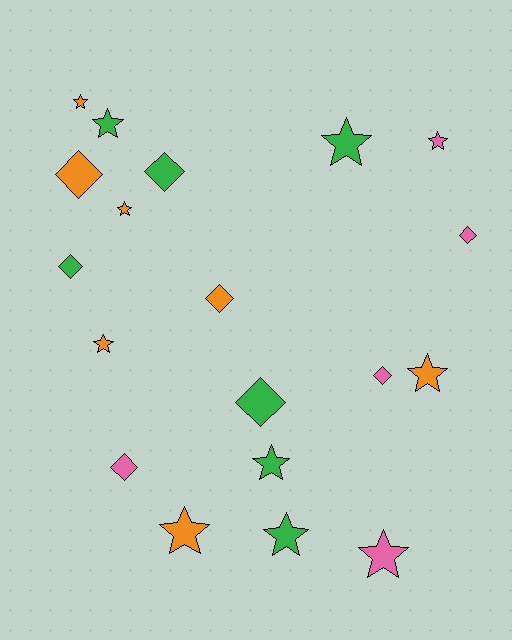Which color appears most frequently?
Green, with 7 objects.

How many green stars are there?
There are 4 green stars.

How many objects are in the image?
There are 19 objects.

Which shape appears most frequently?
Star, with 11 objects.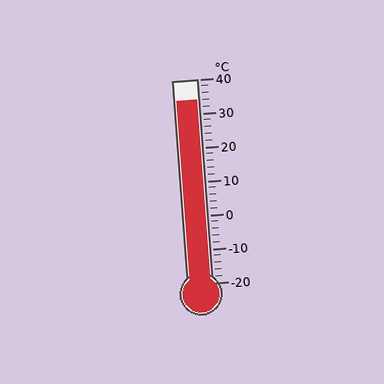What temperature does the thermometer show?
The thermometer shows approximately 34°C.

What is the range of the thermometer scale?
The thermometer scale ranges from -20°C to 40°C.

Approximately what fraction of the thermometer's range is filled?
The thermometer is filled to approximately 90% of its range.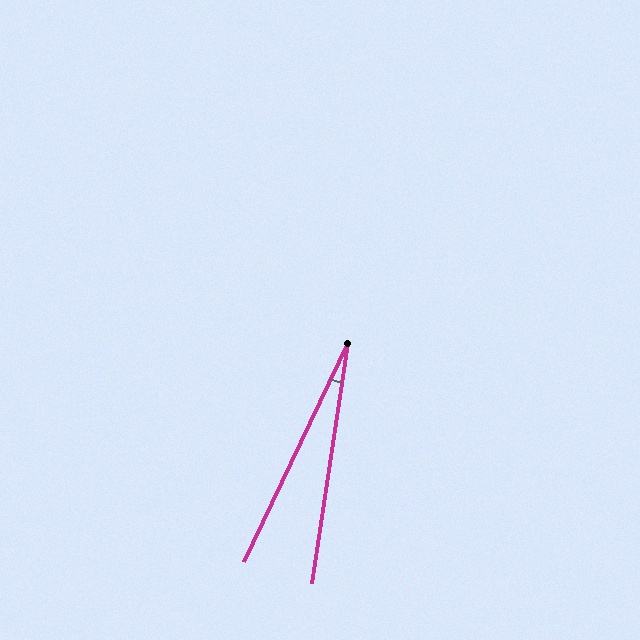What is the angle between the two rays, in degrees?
Approximately 17 degrees.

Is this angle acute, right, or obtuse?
It is acute.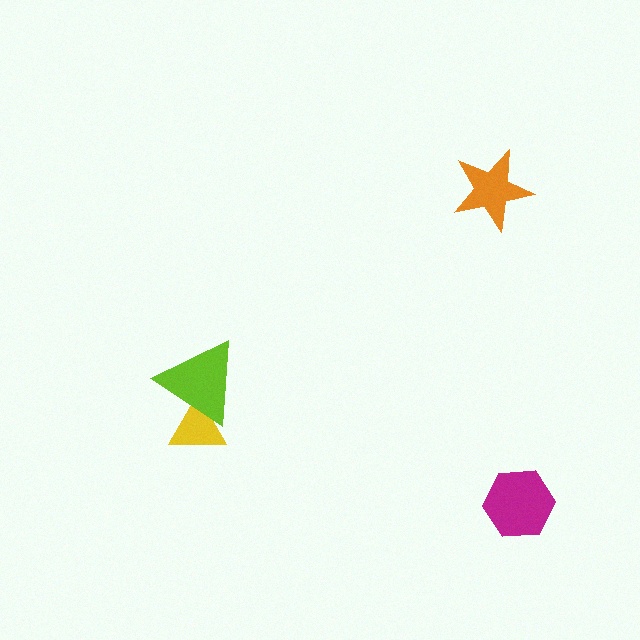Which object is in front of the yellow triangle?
The lime triangle is in front of the yellow triangle.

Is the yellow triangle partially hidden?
Yes, it is partially covered by another shape.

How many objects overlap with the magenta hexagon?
0 objects overlap with the magenta hexagon.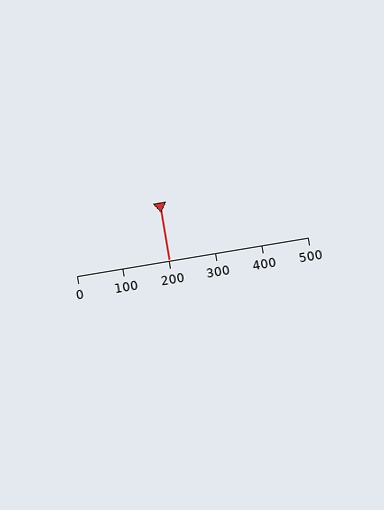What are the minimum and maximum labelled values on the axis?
The axis runs from 0 to 500.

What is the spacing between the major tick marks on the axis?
The major ticks are spaced 100 apart.